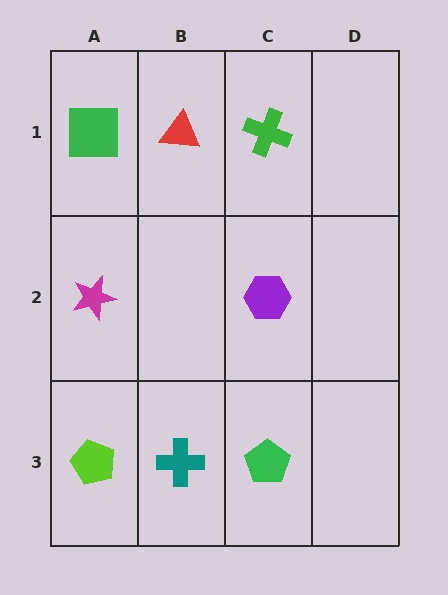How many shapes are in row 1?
3 shapes.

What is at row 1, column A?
A green square.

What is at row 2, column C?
A purple hexagon.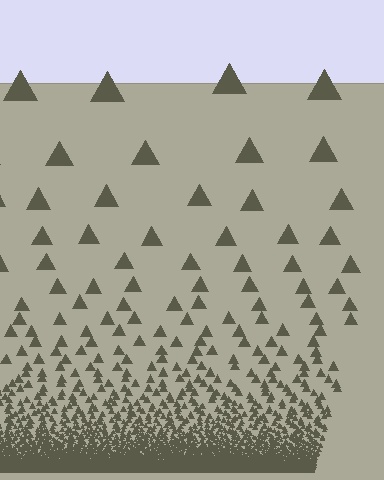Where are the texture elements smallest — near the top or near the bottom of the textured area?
Near the bottom.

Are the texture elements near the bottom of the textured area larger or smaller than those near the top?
Smaller. The gradient is inverted — elements near the bottom are smaller and denser.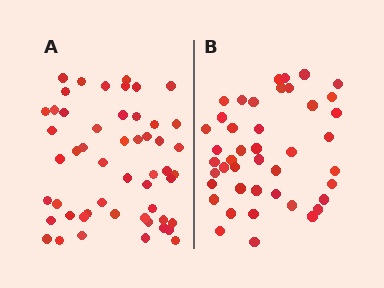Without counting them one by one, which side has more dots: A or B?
Region A (the left region) has more dots.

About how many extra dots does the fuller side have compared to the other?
Region A has roughly 8 or so more dots than region B.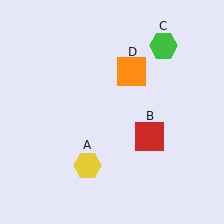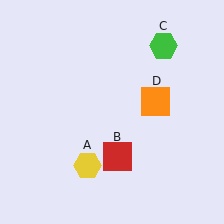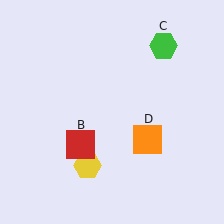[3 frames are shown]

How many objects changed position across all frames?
2 objects changed position: red square (object B), orange square (object D).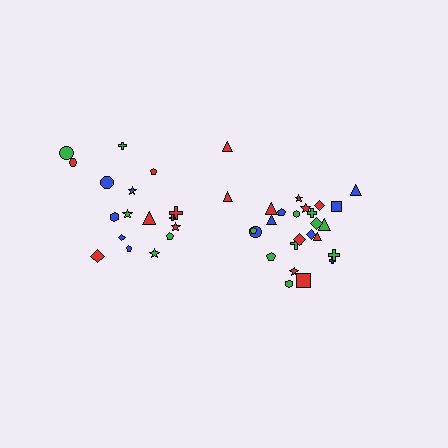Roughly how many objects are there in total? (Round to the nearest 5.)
Roughly 45 objects in total.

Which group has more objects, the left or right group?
The right group.